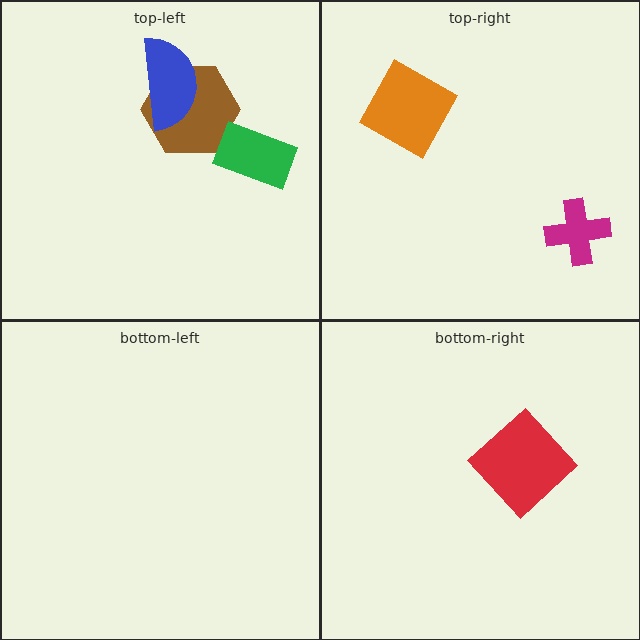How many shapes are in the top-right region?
2.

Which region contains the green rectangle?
The top-left region.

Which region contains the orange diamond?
The top-right region.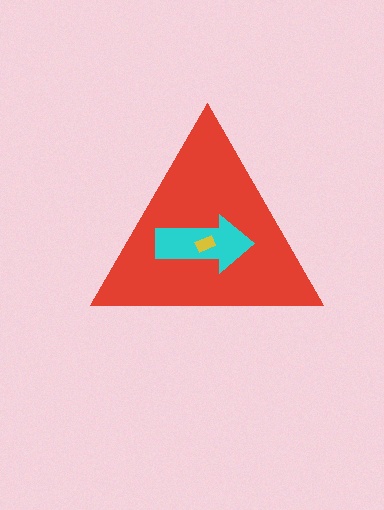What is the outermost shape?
The red triangle.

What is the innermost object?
The yellow rectangle.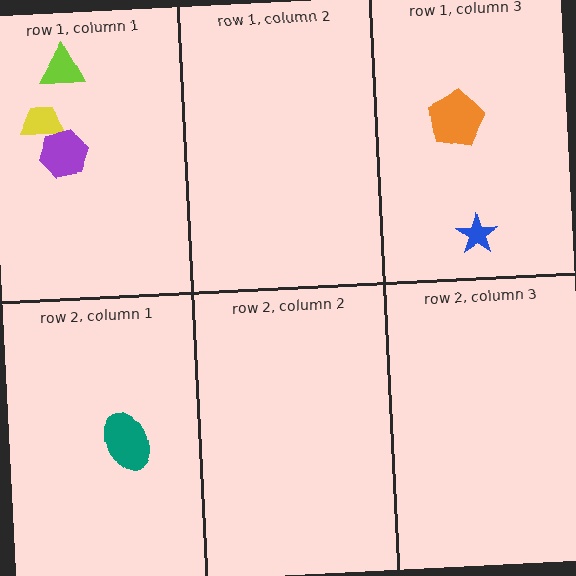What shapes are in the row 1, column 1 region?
The yellow trapezoid, the lime triangle, the purple hexagon.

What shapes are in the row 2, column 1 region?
The teal ellipse.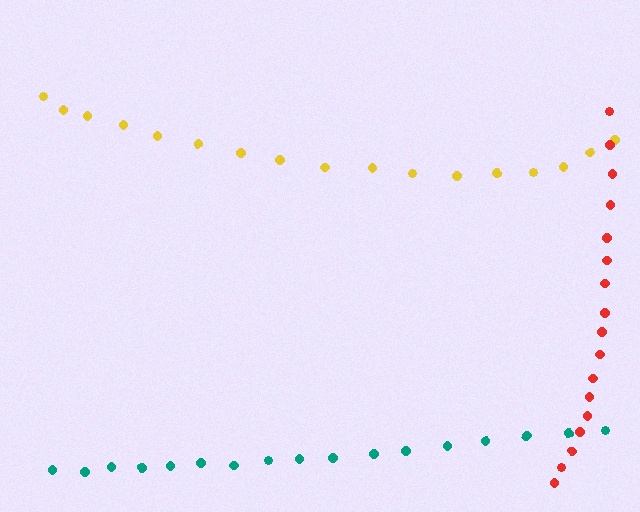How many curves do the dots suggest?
There are 3 distinct paths.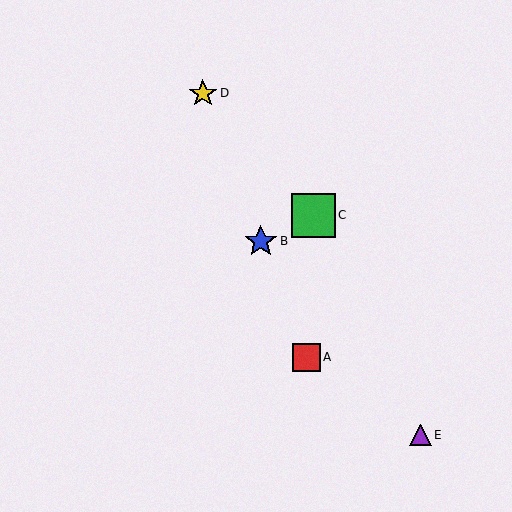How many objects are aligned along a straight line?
3 objects (A, B, D) are aligned along a straight line.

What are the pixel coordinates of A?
Object A is at (306, 357).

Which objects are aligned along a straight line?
Objects A, B, D are aligned along a straight line.